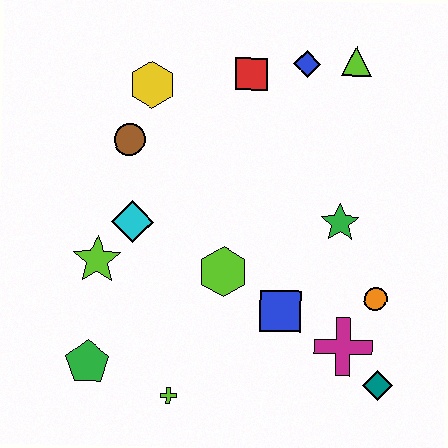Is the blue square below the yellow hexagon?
Yes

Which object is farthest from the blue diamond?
The green pentagon is farthest from the blue diamond.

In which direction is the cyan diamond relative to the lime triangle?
The cyan diamond is to the left of the lime triangle.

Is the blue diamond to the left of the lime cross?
No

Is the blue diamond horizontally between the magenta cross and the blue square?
Yes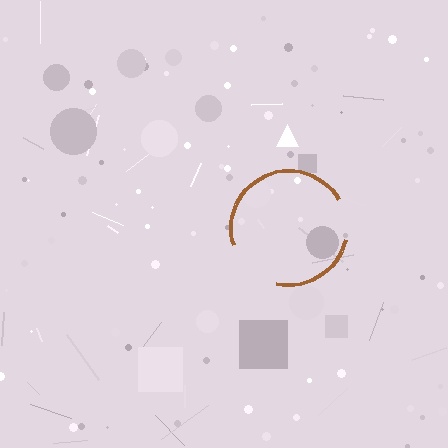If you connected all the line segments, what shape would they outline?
They would outline a circle.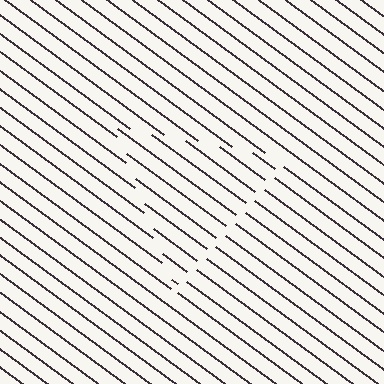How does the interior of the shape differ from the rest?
The interior of the shape contains the same grating, shifted by half a period — the contour is defined by the phase discontinuity where line-ends from the inner and outer gratings abut.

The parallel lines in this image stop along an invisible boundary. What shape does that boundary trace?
An illusory triangle. The interior of the shape contains the same grating, shifted by half a period — the contour is defined by the phase discontinuity where line-ends from the inner and outer gratings abut.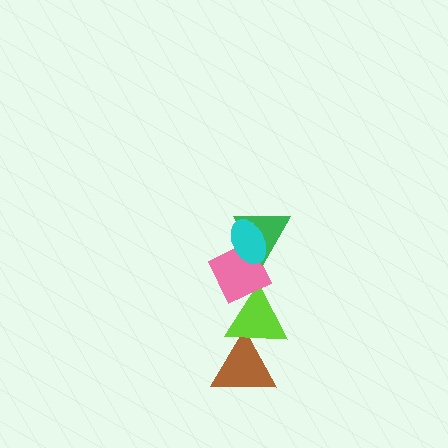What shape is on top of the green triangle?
The cyan ellipse is on top of the green triangle.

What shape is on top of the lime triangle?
The pink diamond is on top of the lime triangle.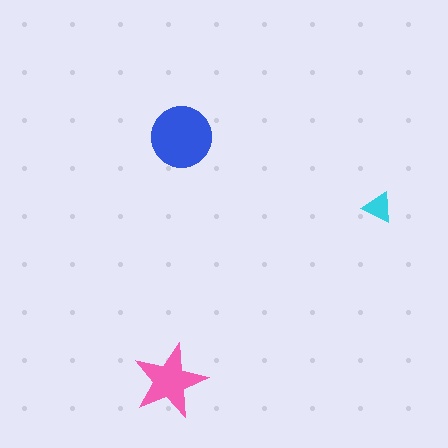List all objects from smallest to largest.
The cyan triangle, the pink star, the blue circle.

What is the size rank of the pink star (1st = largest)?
2nd.